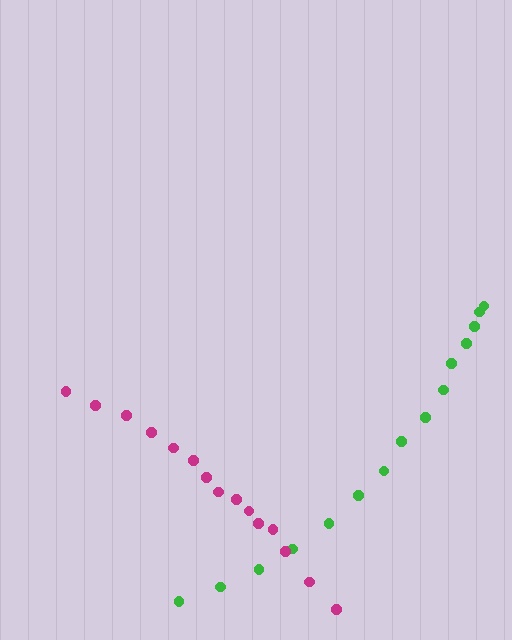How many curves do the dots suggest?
There are 2 distinct paths.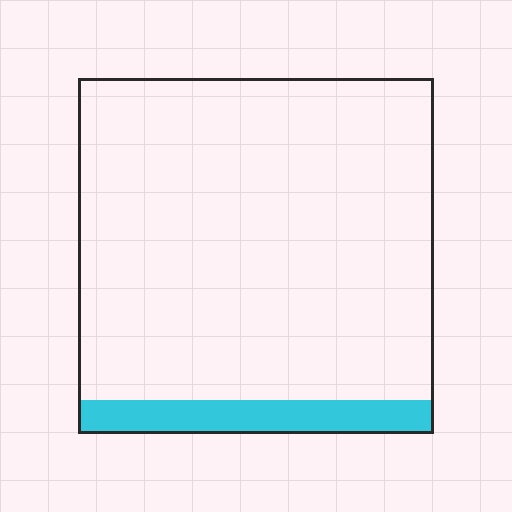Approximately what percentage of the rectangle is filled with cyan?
Approximately 10%.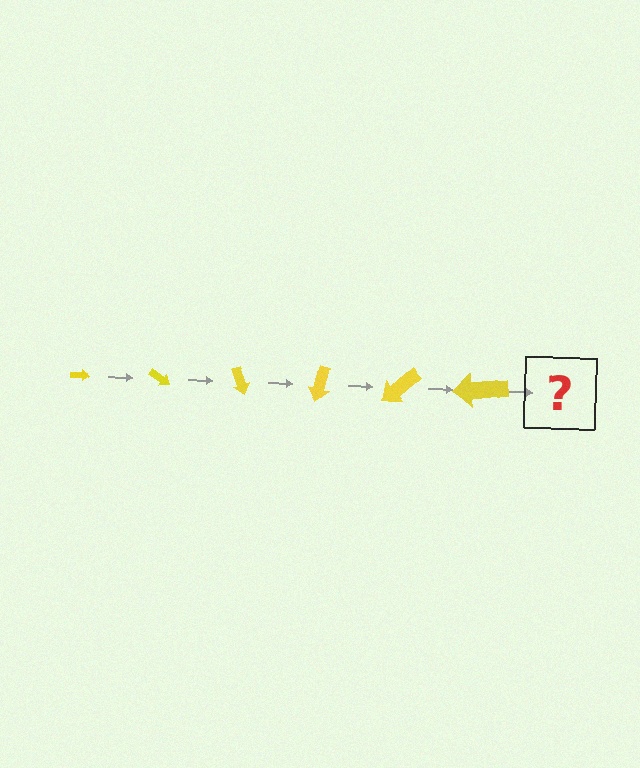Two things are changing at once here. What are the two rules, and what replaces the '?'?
The two rules are that the arrow grows larger each step and it rotates 35 degrees each step. The '?' should be an arrow, larger than the previous one and rotated 210 degrees from the start.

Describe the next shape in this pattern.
It should be an arrow, larger than the previous one and rotated 210 degrees from the start.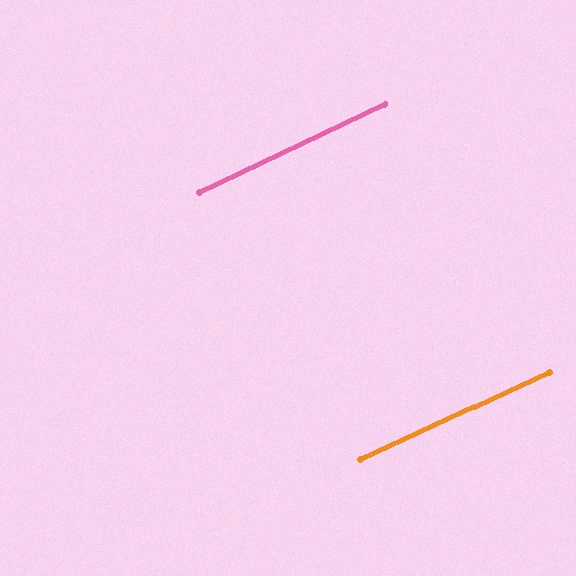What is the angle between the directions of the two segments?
Approximately 1 degree.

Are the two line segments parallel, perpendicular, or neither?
Parallel — their directions differ by only 0.7°.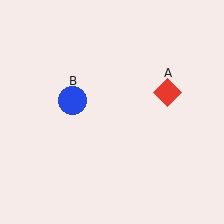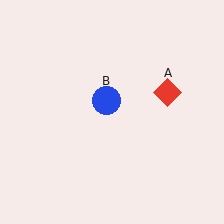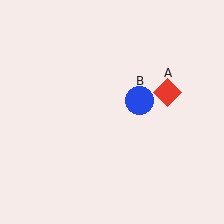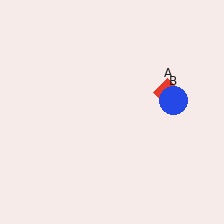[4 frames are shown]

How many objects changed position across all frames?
1 object changed position: blue circle (object B).